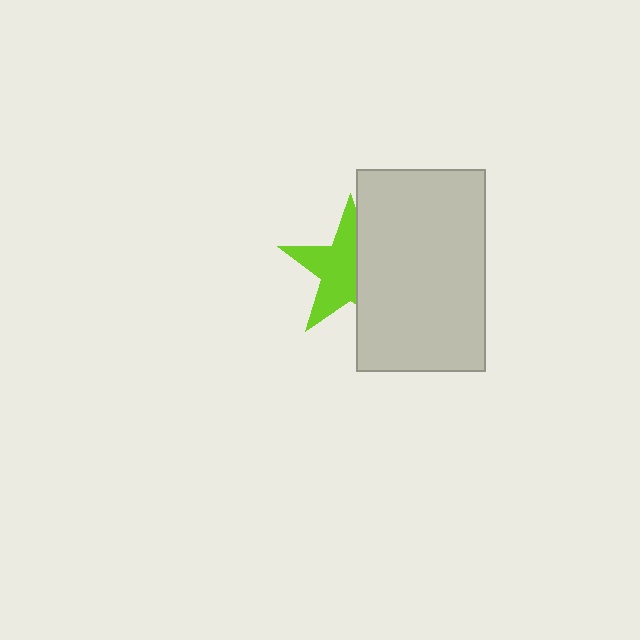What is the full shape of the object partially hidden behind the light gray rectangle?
The partially hidden object is a lime star.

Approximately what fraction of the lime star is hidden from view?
Roughly 42% of the lime star is hidden behind the light gray rectangle.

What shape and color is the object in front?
The object in front is a light gray rectangle.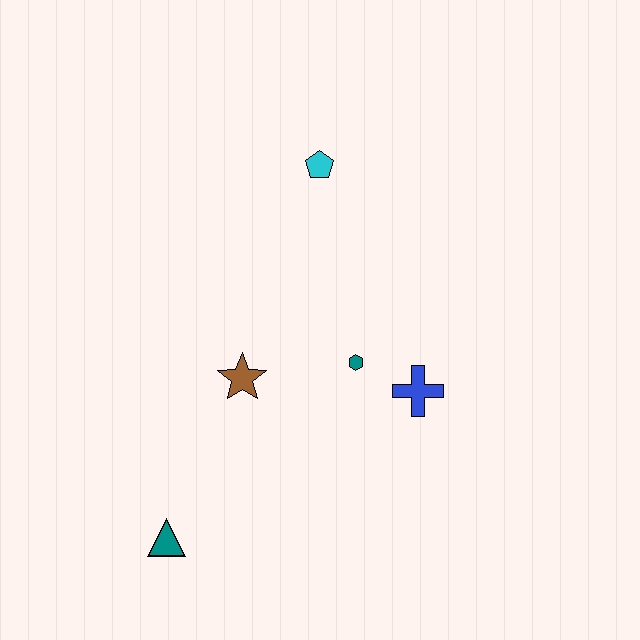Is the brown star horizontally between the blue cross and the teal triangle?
Yes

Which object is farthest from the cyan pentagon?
The teal triangle is farthest from the cyan pentagon.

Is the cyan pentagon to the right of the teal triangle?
Yes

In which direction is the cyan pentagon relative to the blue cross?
The cyan pentagon is above the blue cross.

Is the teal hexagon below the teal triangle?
No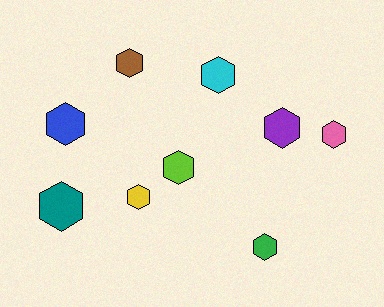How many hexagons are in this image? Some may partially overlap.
There are 9 hexagons.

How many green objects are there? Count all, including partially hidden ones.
There is 1 green object.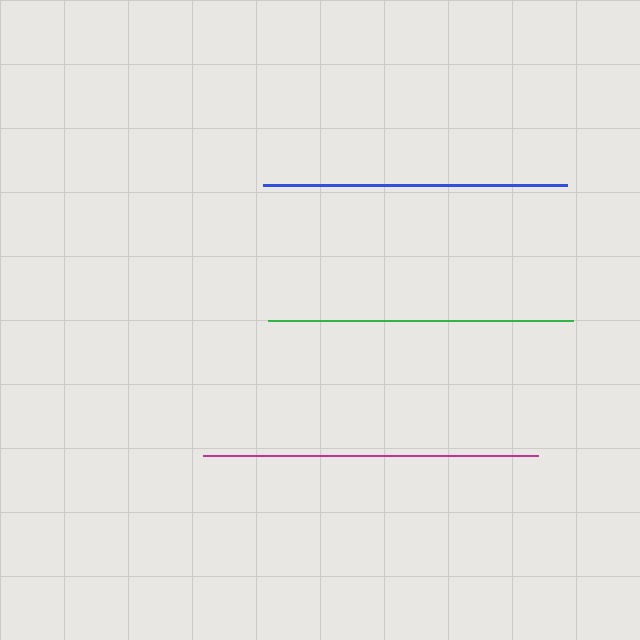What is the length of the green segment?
The green segment is approximately 305 pixels long.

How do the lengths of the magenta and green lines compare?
The magenta and green lines are approximately the same length.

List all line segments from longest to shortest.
From longest to shortest: magenta, green, blue.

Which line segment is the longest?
The magenta line is the longest at approximately 335 pixels.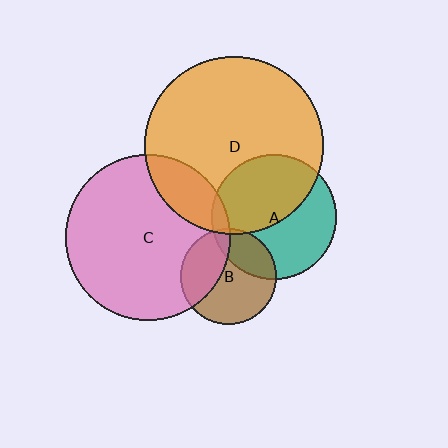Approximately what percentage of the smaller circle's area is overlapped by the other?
Approximately 25%.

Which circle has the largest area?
Circle D (orange).